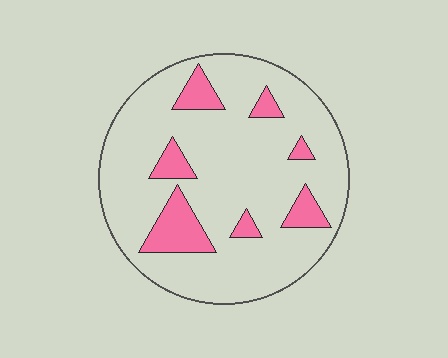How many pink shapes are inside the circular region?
7.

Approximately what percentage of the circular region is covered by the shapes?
Approximately 15%.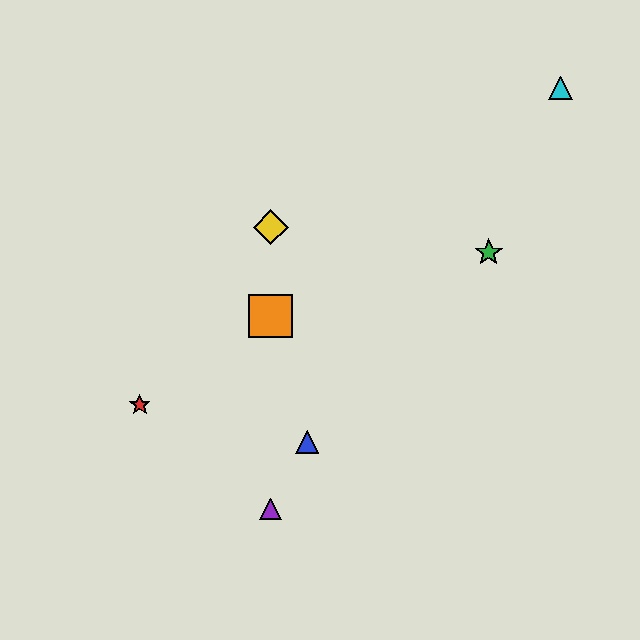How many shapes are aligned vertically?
3 shapes (the yellow diamond, the purple triangle, the orange square) are aligned vertically.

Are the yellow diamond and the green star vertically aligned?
No, the yellow diamond is at x≈271 and the green star is at x≈489.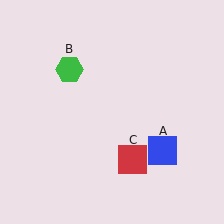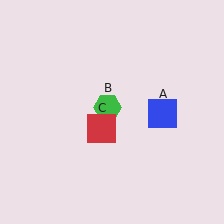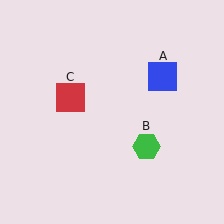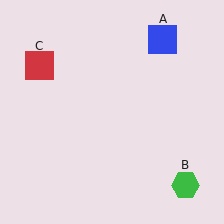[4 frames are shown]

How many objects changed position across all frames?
3 objects changed position: blue square (object A), green hexagon (object B), red square (object C).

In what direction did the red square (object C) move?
The red square (object C) moved up and to the left.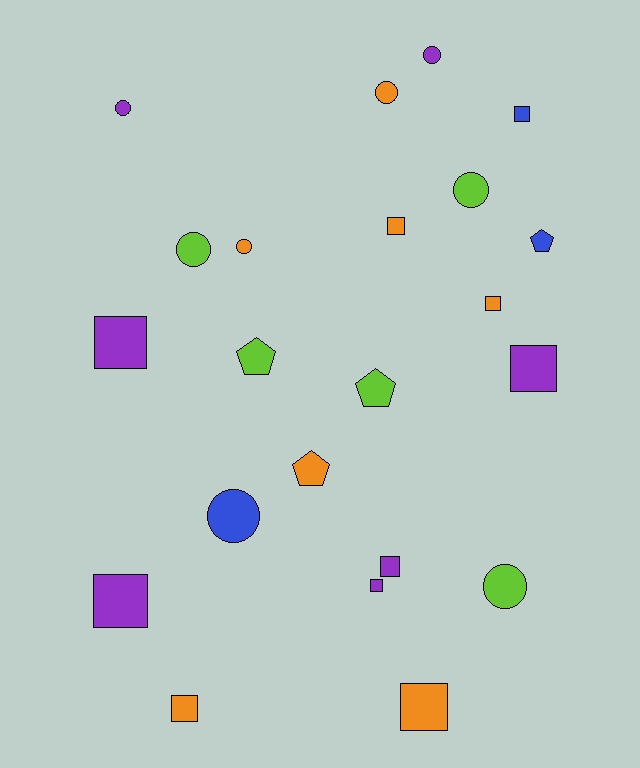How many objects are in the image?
There are 22 objects.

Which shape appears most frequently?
Square, with 10 objects.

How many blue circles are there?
There is 1 blue circle.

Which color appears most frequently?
Orange, with 7 objects.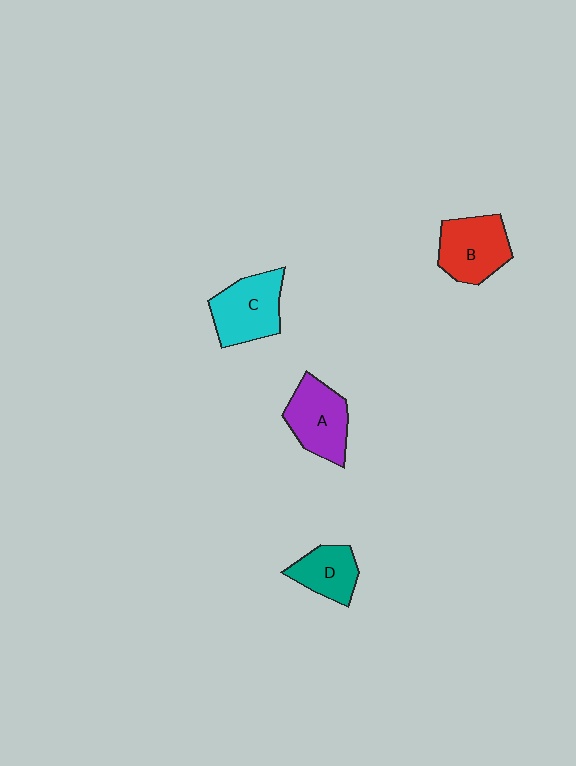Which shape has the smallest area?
Shape D (teal).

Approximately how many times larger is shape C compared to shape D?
Approximately 1.4 times.